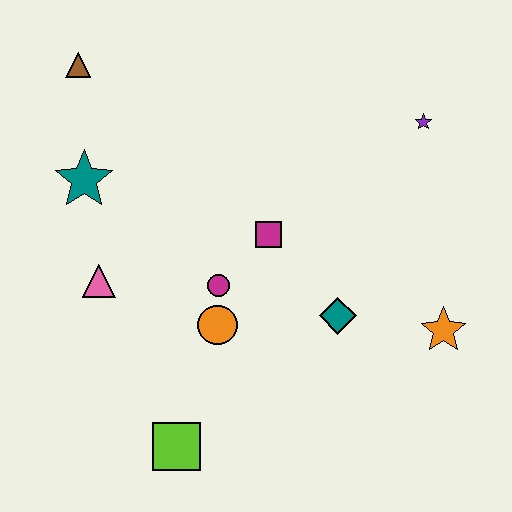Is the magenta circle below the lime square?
No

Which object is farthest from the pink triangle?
The purple star is farthest from the pink triangle.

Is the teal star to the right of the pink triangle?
No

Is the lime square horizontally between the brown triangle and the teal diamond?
Yes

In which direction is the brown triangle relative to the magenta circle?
The brown triangle is above the magenta circle.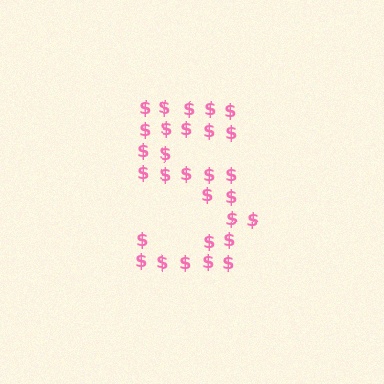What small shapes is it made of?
It is made of small dollar signs.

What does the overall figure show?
The overall figure shows the digit 5.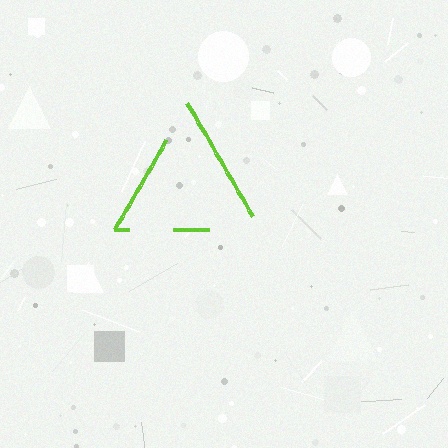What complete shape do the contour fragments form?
The contour fragments form a triangle.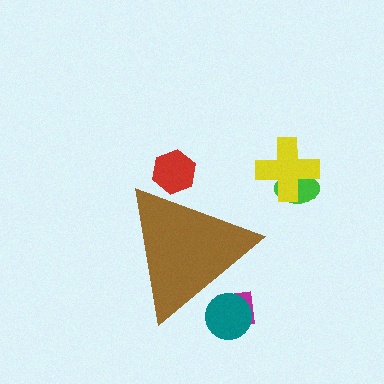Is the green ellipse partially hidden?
No, the green ellipse is fully visible.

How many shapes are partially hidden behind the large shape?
3 shapes are partially hidden.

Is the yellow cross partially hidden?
No, the yellow cross is fully visible.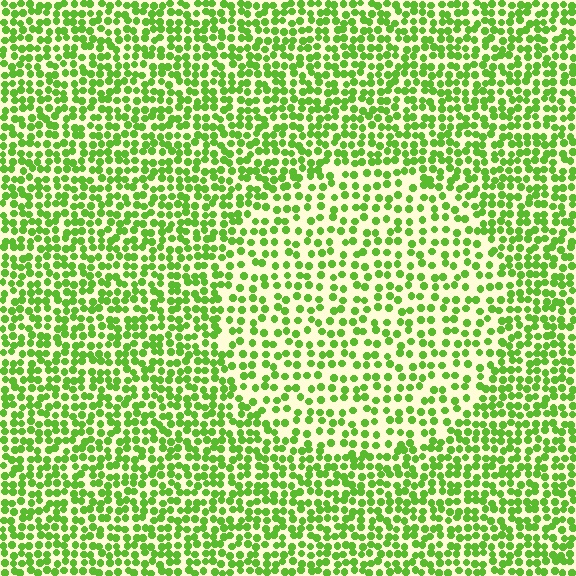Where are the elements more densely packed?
The elements are more densely packed outside the circle boundary.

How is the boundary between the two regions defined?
The boundary is defined by a change in element density (approximately 1.7x ratio). All elements are the same color, size, and shape.